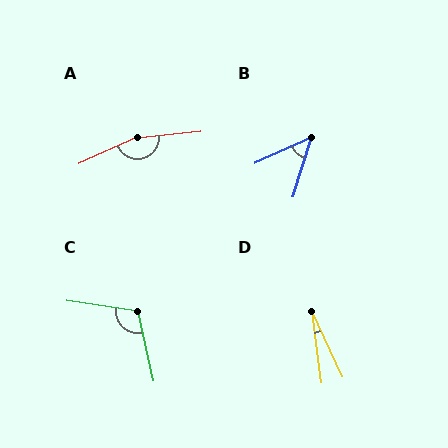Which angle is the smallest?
D, at approximately 17 degrees.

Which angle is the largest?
A, at approximately 161 degrees.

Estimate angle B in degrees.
Approximately 49 degrees.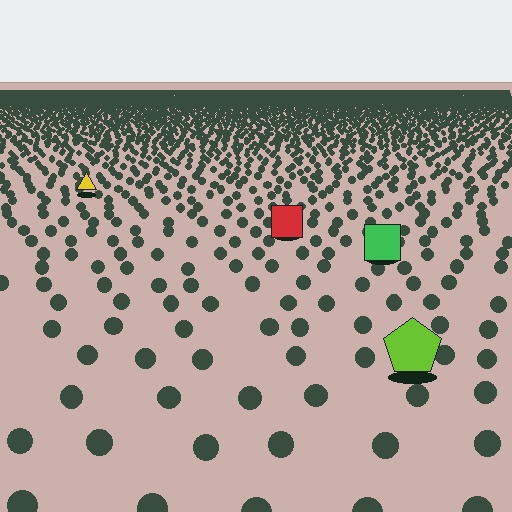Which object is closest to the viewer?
The lime pentagon is closest. The texture marks near it are larger and more spread out.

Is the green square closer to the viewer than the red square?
Yes. The green square is closer — you can tell from the texture gradient: the ground texture is coarser near it.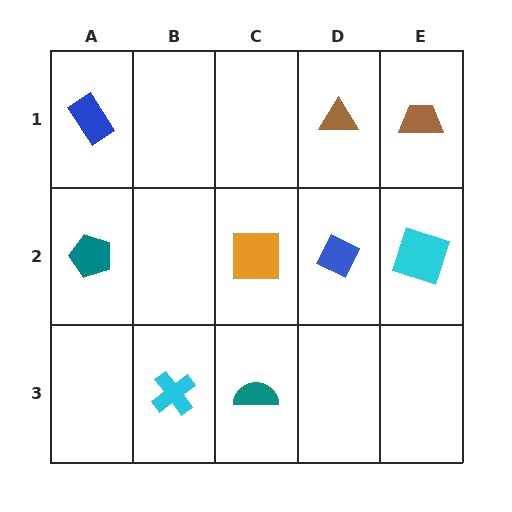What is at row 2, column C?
An orange square.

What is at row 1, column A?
A blue rectangle.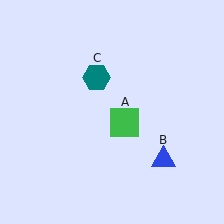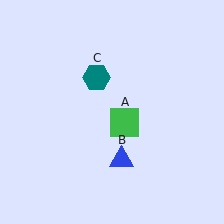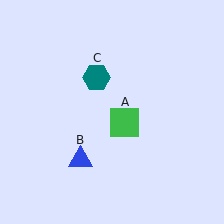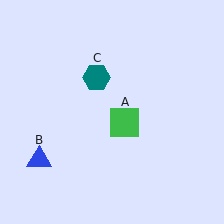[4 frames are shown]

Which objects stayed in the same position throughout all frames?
Green square (object A) and teal hexagon (object C) remained stationary.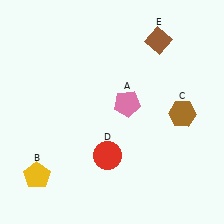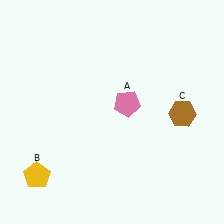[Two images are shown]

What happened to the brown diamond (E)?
The brown diamond (E) was removed in Image 2. It was in the top-right area of Image 1.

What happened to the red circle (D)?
The red circle (D) was removed in Image 2. It was in the bottom-left area of Image 1.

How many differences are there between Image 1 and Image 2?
There are 2 differences between the two images.